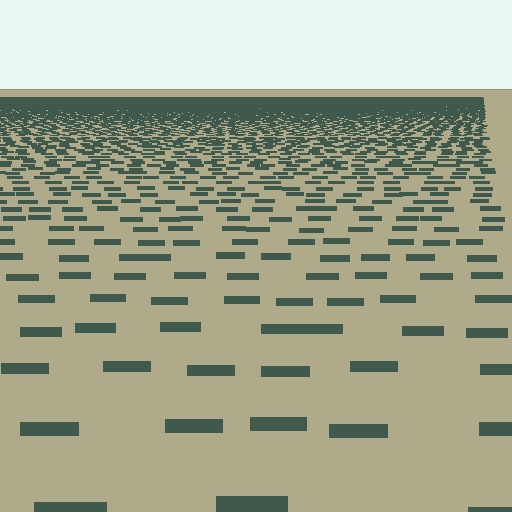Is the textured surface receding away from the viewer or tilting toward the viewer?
The surface is receding away from the viewer. Texture elements get smaller and denser toward the top.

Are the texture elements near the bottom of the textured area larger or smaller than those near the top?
Larger. Near the bottom, elements are closer to the viewer and appear at a bigger on-screen size.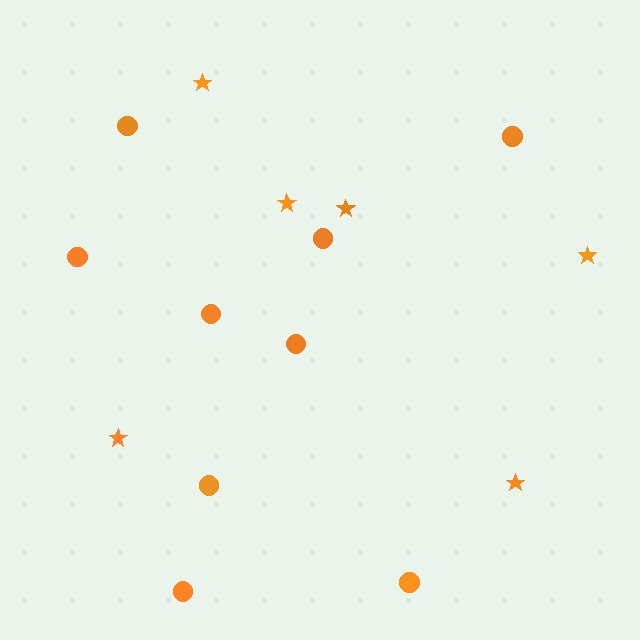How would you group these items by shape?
There are 2 groups: one group of stars (6) and one group of circles (9).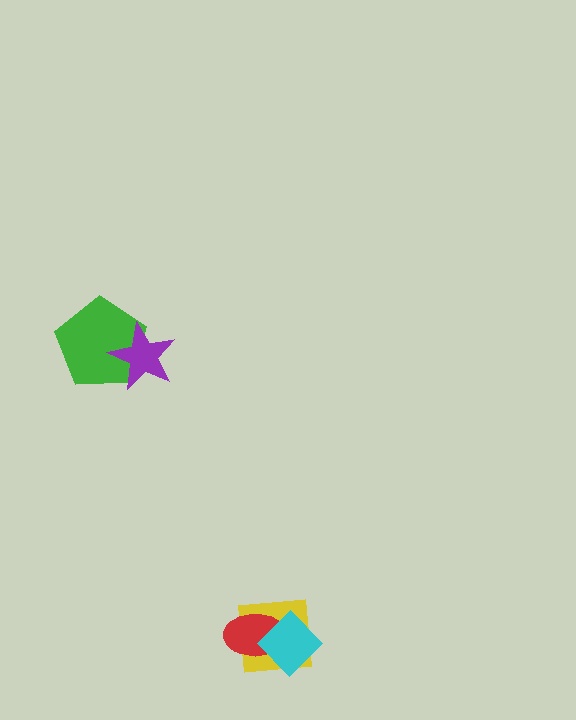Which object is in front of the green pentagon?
The purple star is in front of the green pentagon.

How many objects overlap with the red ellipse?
2 objects overlap with the red ellipse.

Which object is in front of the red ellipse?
The cyan diamond is in front of the red ellipse.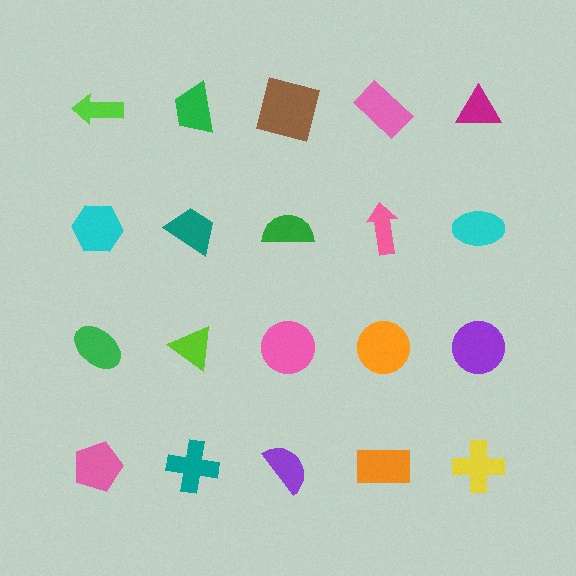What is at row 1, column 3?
A brown square.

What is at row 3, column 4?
An orange circle.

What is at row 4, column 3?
A purple semicircle.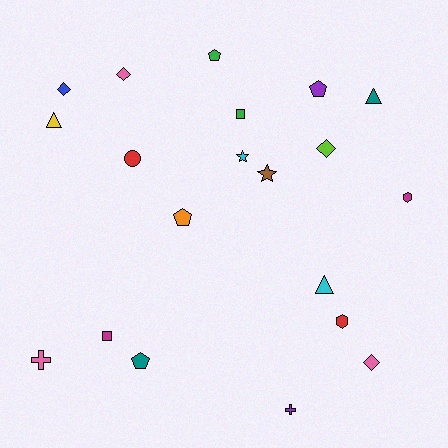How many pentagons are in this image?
There are 4 pentagons.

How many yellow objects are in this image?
There is 1 yellow object.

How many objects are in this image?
There are 20 objects.